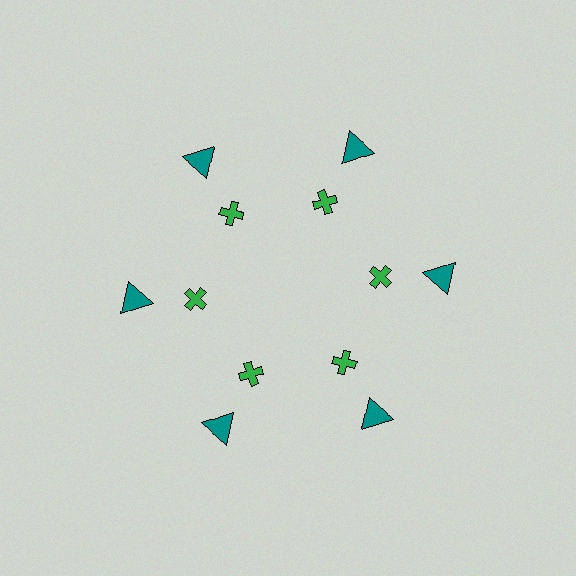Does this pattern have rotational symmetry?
Yes, this pattern has 6-fold rotational symmetry. It looks the same after rotating 60 degrees around the center.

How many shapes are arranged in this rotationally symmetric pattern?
There are 12 shapes, arranged in 6 groups of 2.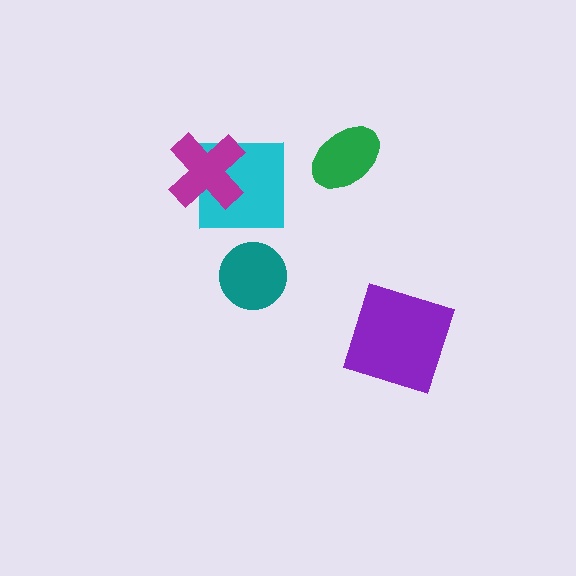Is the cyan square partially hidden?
Yes, it is partially covered by another shape.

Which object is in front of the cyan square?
The magenta cross is in front of the cyan square.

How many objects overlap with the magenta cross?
1 object overlaps with the magenta cross.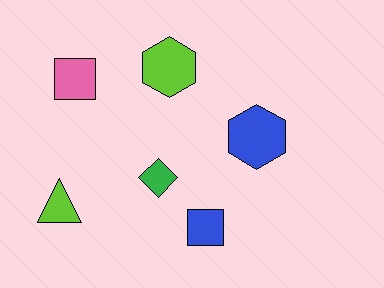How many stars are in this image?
There are no stars.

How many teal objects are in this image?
There are no teal objects.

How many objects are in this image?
There are 6 objects.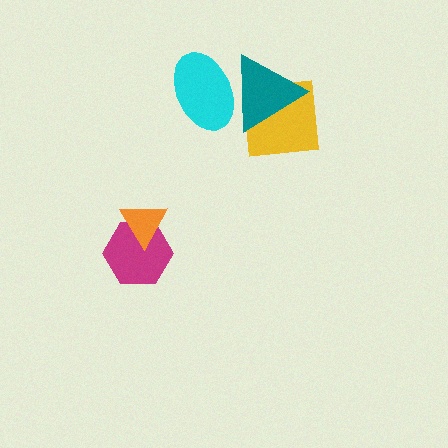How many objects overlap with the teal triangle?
2 objects overlap with the teal triangle.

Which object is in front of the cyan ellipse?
The teal triangle is in front of the cyan ellipse.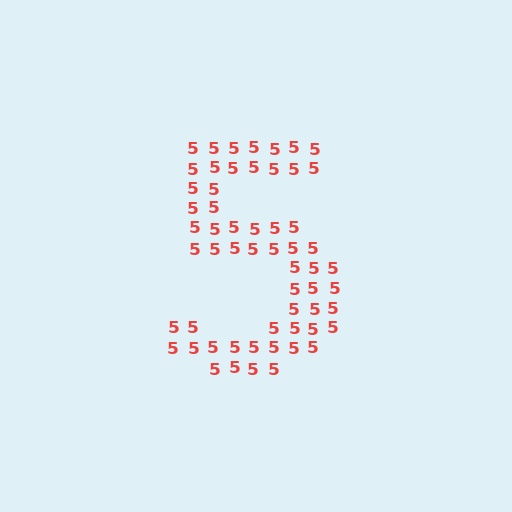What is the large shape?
The large shape is the digit 5.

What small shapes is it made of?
It is made of small digit 5's.